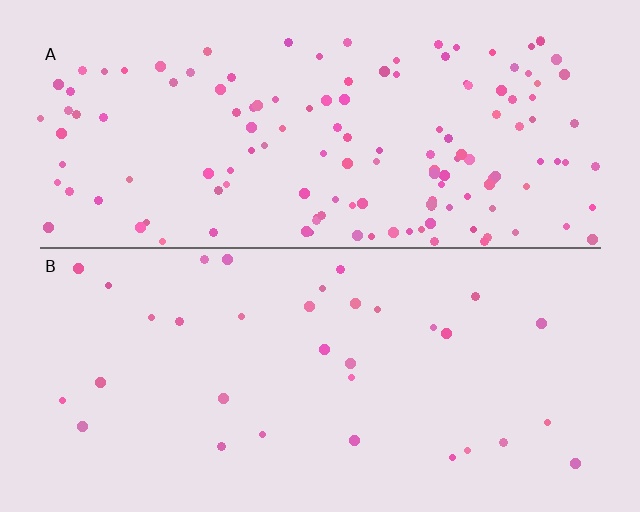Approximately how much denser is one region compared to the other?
Approximately 4.3× — region A over region B.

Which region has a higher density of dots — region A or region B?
A (the top).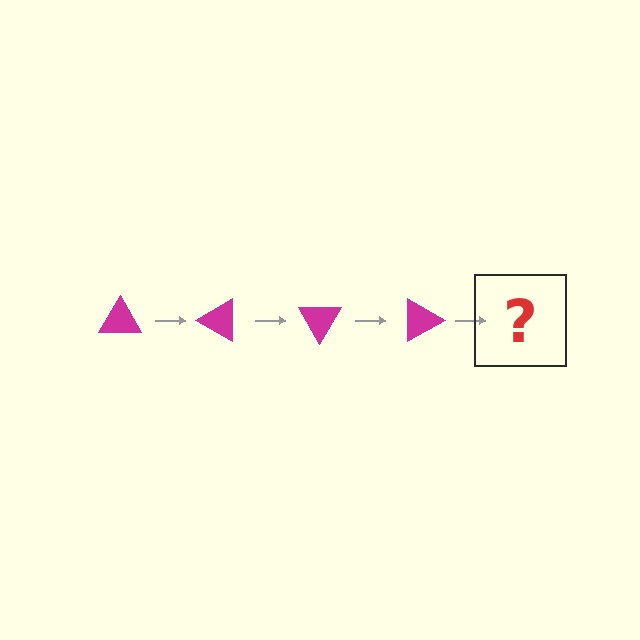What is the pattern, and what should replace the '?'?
The pattern is that the triangle rotates 30 degrees each step. The '?' should be a magenta triangle rotated 120 degrees.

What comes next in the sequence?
The next element should be a magenta triangle rotated 120 degrees.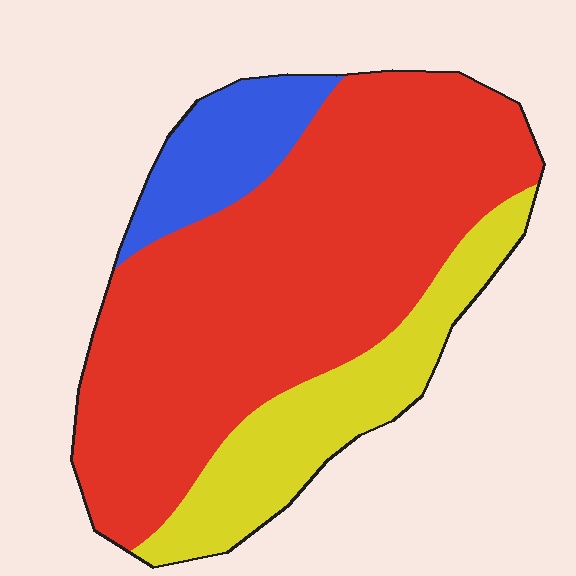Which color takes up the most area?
Red, at roughly 65%.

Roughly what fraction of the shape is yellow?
Yellow covers roughly 20% of the shape.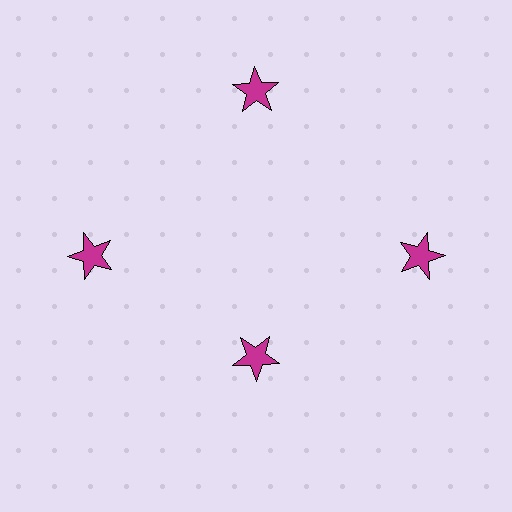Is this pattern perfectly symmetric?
No. The 4 magenta stars are arranged in a ring, but one element near the 6 o'clock position is pulled inward toward the center, breaking the 4-fold rotational symmetry.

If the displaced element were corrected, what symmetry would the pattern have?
It would have 4-fold rotational symmetry — the pattern would map onto itself every 90 degrees.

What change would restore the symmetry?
The symmetry would be restored by moving it outward, back onto the ring so that all 4 stars sit at equal angles and equal distance from the center.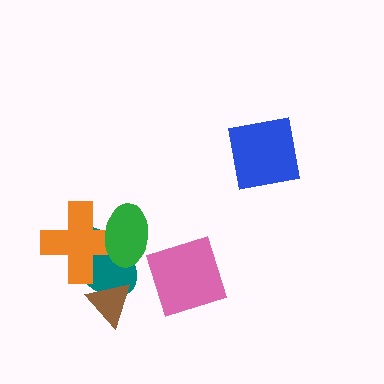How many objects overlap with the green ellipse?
2 objects overlap with the green ellipse.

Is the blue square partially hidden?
No, no other shape covers it.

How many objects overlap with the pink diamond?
0 objects overlap with the pink diamond.